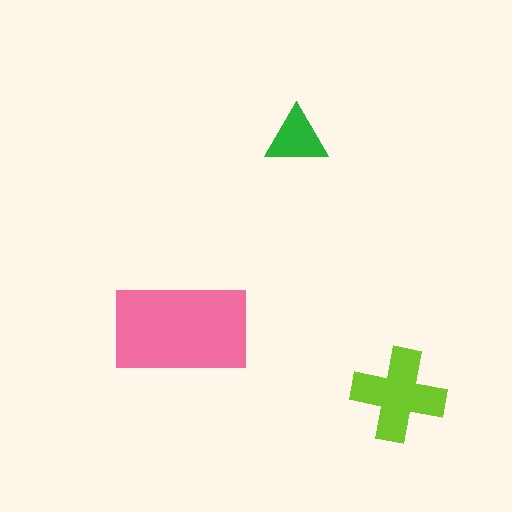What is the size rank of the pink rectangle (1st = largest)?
1st.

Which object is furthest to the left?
The pink rectangle is leftmost.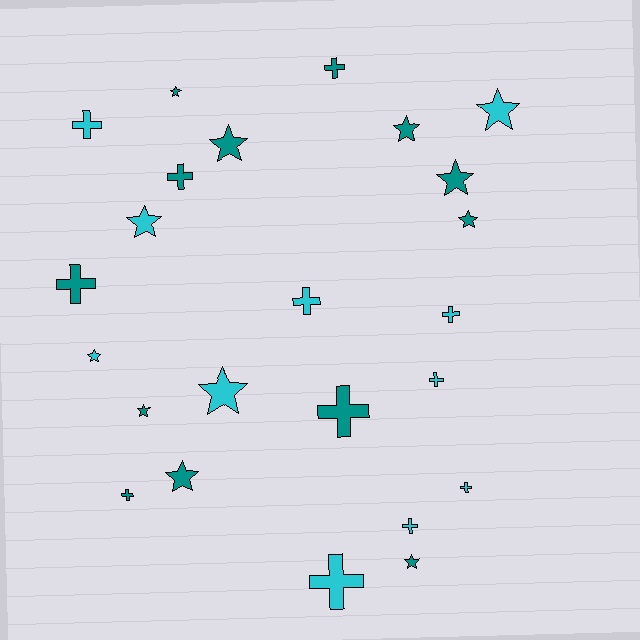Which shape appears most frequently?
Star, with 12 objects.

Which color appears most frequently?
Teal, with 13 objects.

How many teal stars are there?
There are 8 teal stars.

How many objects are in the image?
There are 24 objects.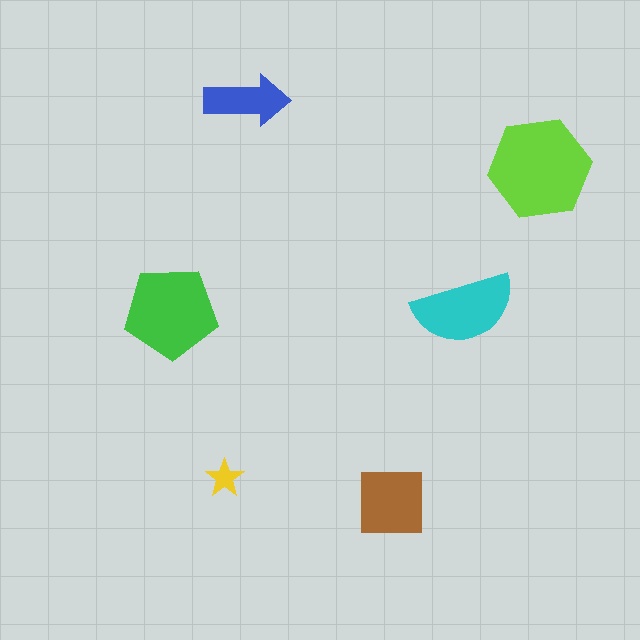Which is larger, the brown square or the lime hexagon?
The lime hexagon.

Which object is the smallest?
The yellow star.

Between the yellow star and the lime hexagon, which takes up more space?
The lime hexagon.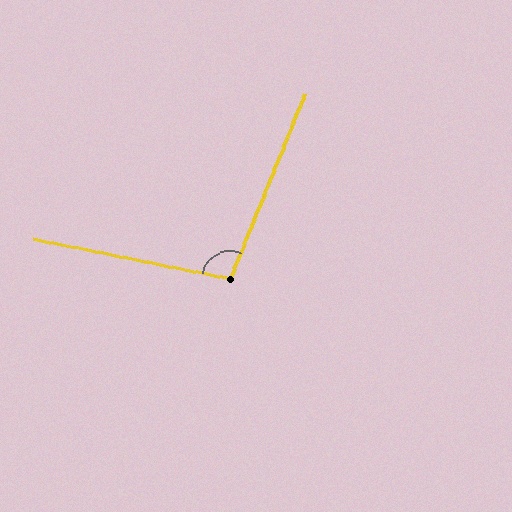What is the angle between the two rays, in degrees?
Approximately 101 degrees.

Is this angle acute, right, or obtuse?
It is obtuse.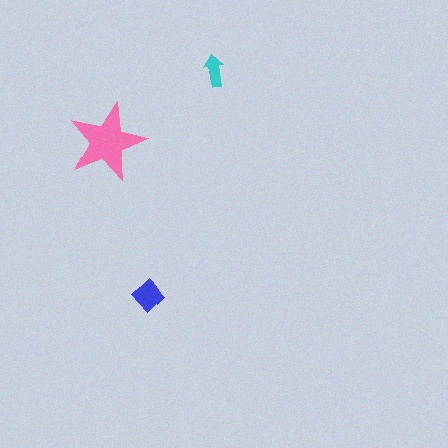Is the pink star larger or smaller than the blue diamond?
Larger.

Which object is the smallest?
The cyan arrow.